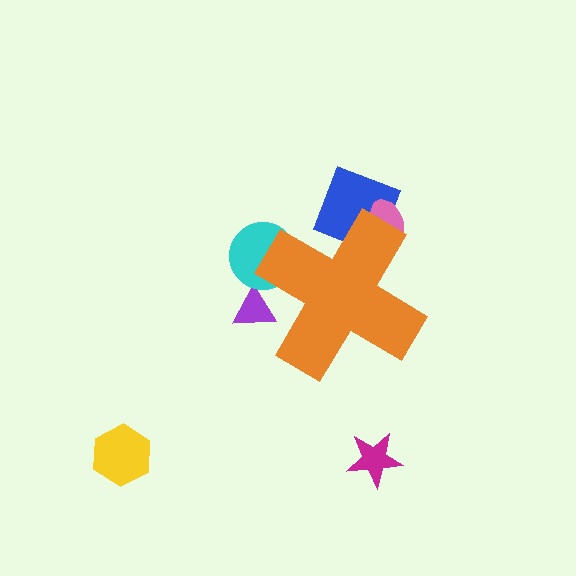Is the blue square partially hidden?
Yes, the blue square is partially hidden behind the orange cross.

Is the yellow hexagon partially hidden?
No, the yellow hexagon is fully visible.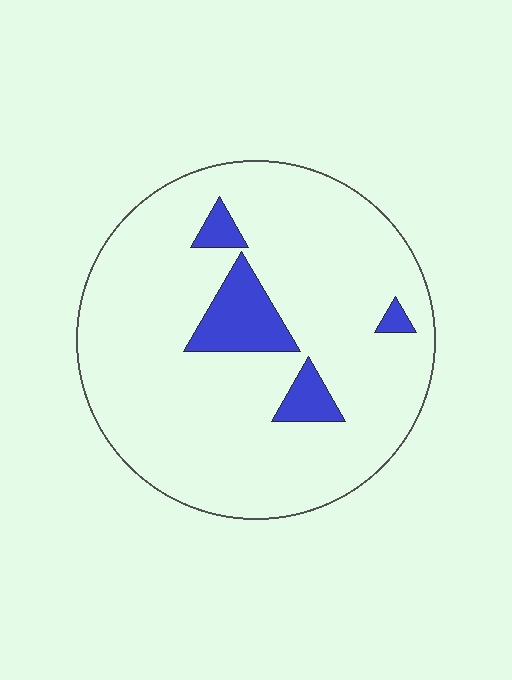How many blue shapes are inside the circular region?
4.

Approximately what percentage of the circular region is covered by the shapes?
Approximately 10%.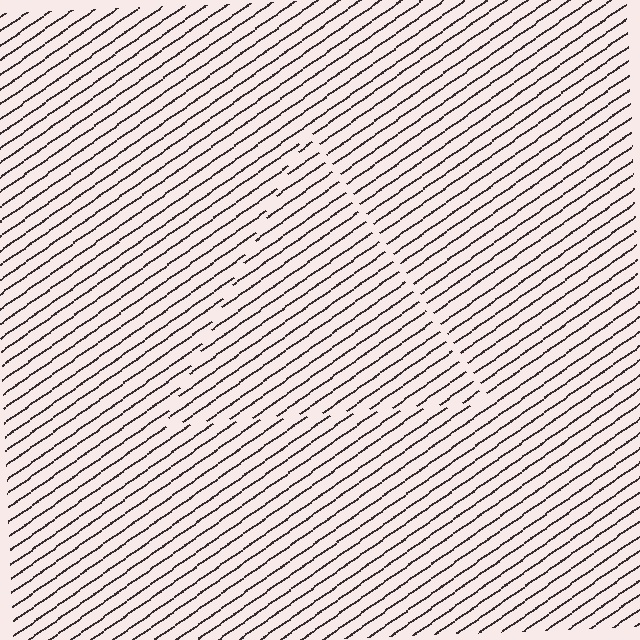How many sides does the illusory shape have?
3 sides — the line-ends trace a triangle.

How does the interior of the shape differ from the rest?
The interior of the shape contains the same grating, shifted by half a period — the contour is defined by the phase discontinuity where line-ends from the inner and outer gratings abut.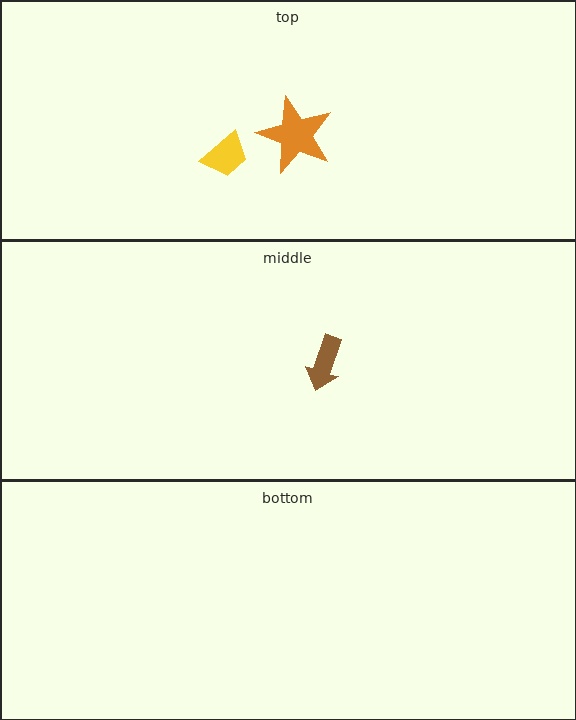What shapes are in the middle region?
The brown arrow.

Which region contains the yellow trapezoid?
The top region.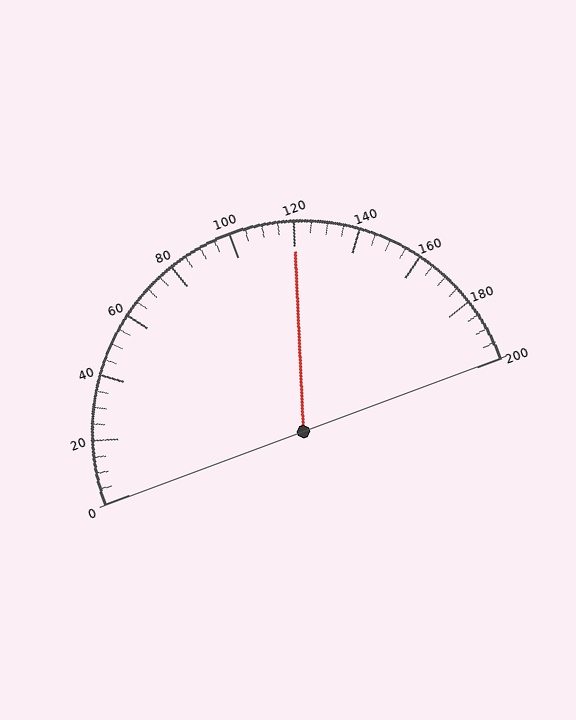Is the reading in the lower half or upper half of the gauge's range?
The reading is in the upper half of the range (0 to 200).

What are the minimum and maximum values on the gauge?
The gauge ranges from 0 to 200.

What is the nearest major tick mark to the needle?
The nearest major tick mark is 120.